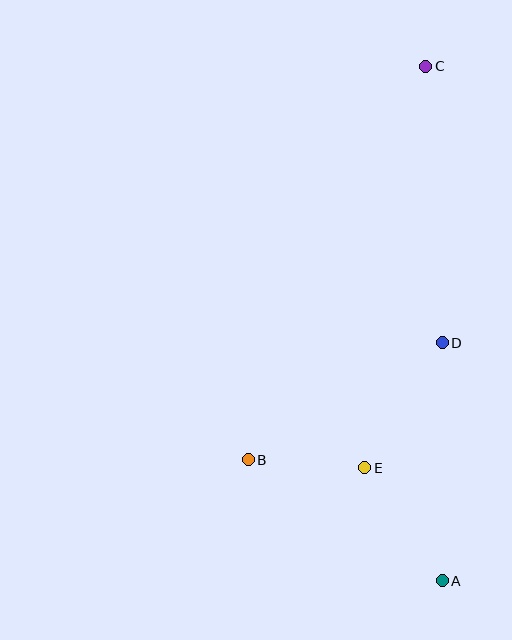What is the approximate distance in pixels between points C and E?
The distance between C and E is approximately 406 pixels.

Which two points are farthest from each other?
Points A and C are farthest from each other.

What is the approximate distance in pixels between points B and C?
The distance between B and C is approximately 432 pixels.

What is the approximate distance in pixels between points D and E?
The distance between D and E is approximately 147 pixels.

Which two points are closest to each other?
Points B and E are closest to each other.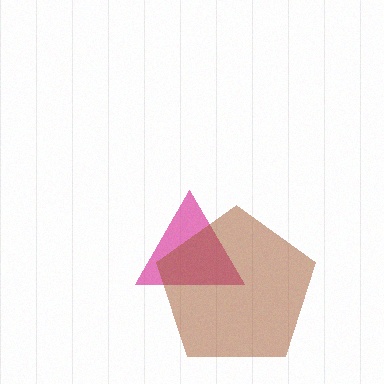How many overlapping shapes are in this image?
There are 2 overlapping shapes in the image.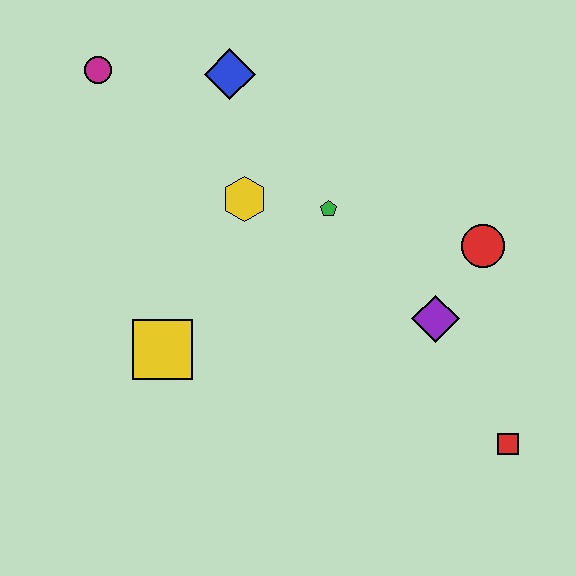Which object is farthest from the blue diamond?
The red square is farthest from the blue diamond.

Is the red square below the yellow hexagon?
Yes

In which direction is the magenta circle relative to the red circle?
The magenta circle is to the left of the red circle.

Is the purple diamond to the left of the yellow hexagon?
No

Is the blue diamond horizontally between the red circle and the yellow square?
Yes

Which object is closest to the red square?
The purple diamond is closest to the red square.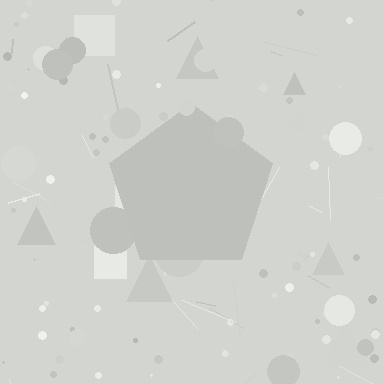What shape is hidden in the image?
A pentagon is hidden in the image.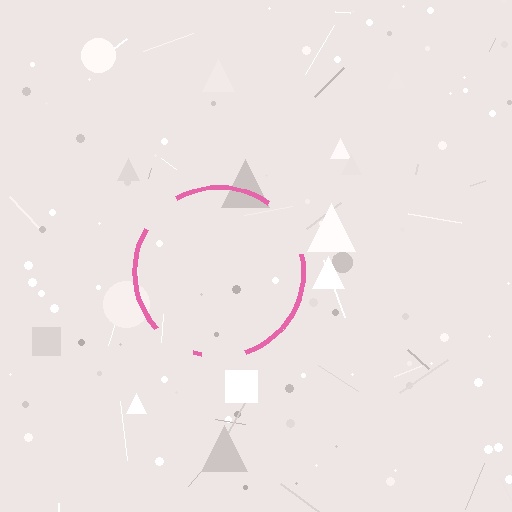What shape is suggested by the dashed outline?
The dashed outline suggests a circle.